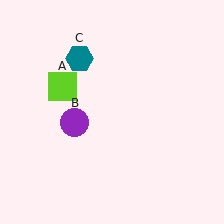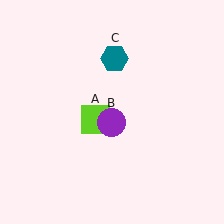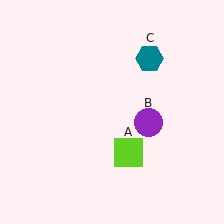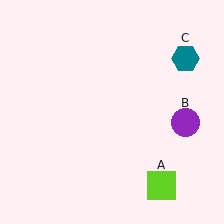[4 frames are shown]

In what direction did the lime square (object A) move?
The lime square (object A) moved down and to the right.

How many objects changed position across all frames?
3 objects changed position: lime square (object A), purple circle (object B), teal hexagon (object C).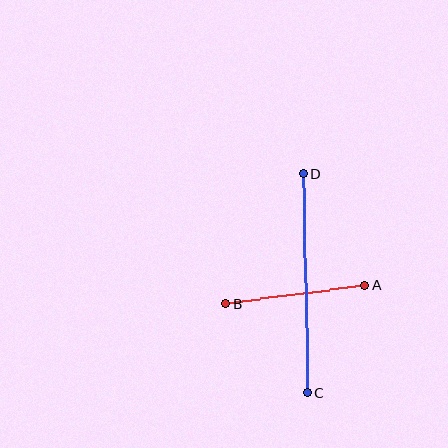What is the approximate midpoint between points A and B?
The midpoint is at approximately (295, 295) pixels.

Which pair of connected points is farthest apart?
Points C and D are farthest apart.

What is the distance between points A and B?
The distance is approximately 140 pixels.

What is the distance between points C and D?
The distance is approximately 219 pixels.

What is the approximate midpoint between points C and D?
The midpoint is at approximately (306, 283) pixels.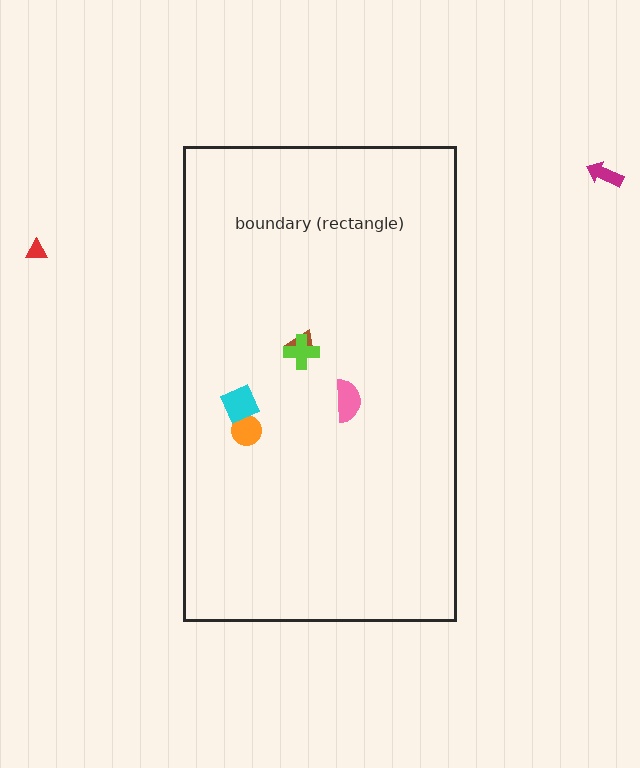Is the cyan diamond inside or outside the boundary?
Inside.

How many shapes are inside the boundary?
5 inside, 2 outside.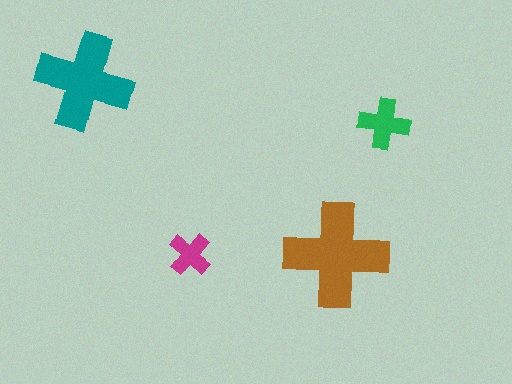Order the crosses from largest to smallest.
the brown one, the teal one, the green one, the magenta one.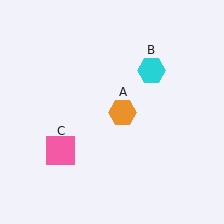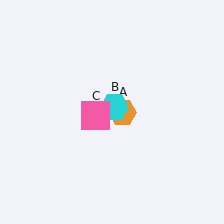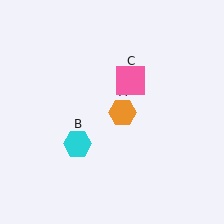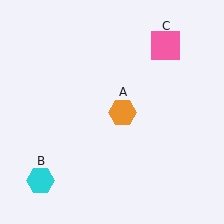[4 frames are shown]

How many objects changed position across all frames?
2 objects changed position: cyan hexagon (object B), pink square (object C).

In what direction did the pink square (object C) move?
The pink square (object C) moved up and to the right.